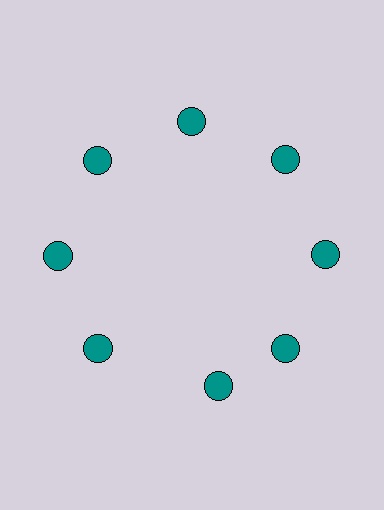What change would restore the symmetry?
The symmetry would be restored by rotating it back into even spacing with its neighbors so that all 8 circles sit at equal angles and equal distance from the center.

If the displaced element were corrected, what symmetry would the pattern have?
It would have 8-fold rotational symmetry — the pattern would map onto itself every 45 degrees.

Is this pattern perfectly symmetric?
No. The 8 teal circles are arranged in a ring, but one element near the 6 o'clock position is rotated out of alignment along the ring, breaking the 8-fold rotational symmetry.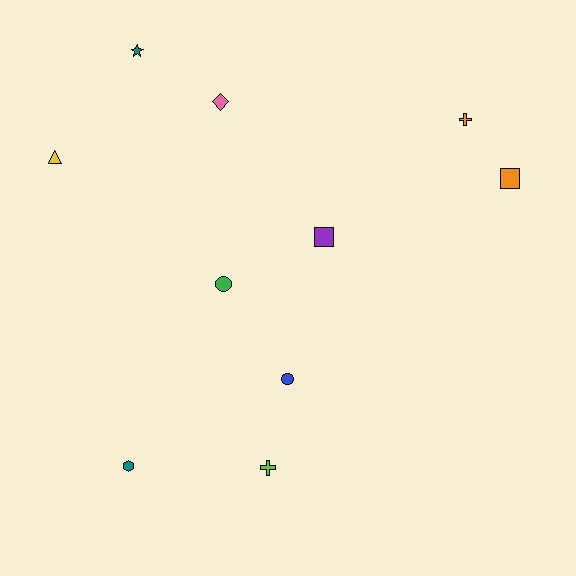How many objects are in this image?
There are 10 objects.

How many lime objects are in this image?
There is 1 lime object.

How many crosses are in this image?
There are 2 crosses.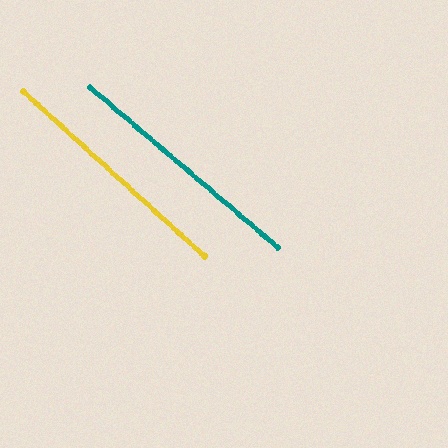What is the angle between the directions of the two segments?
Approximately 2 degrees.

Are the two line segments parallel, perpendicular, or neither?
Parallel — their directions differ by only 2.0°.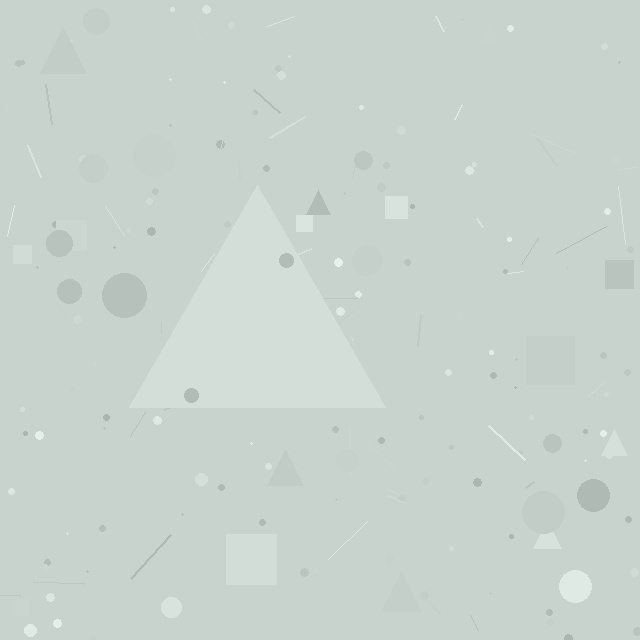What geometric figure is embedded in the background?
A triangle is embedded in the background.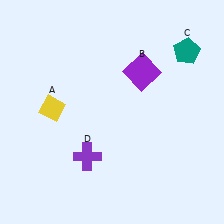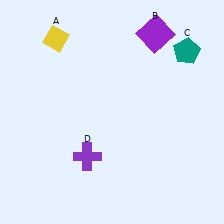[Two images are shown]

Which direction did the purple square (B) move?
The purple square (B) moved up.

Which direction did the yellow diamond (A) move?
The yellow diamond (A) moved up.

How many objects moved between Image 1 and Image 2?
2 objects moved between the two images.